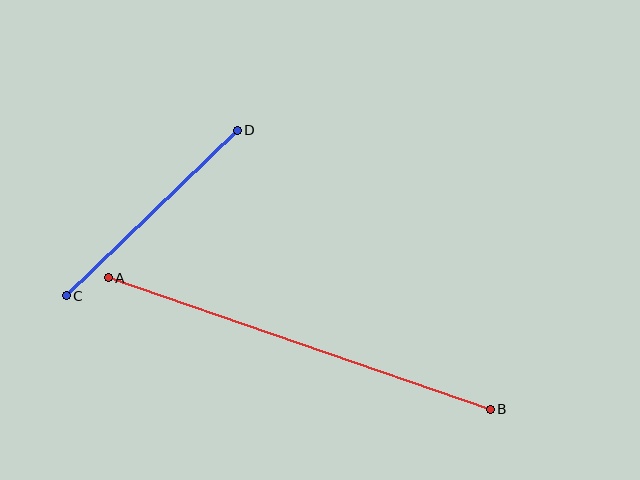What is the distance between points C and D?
The distance is approximately 238 pixels.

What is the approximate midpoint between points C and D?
The midpoint is at approximately (152, 213) pixels.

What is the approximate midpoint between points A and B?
The midpoint is at approximately (299, 344) pixels.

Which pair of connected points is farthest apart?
Points A and B are farthest apart.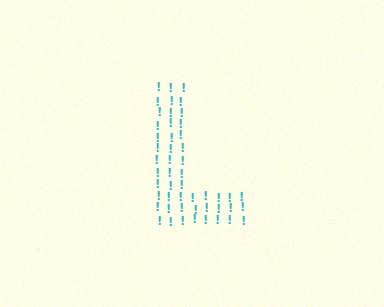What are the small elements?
The small elements are exclamation marks.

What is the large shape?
The large shape is the letter L.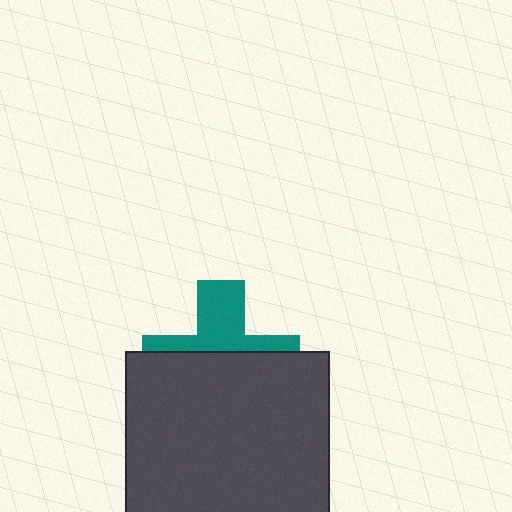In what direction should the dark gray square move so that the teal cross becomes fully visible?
The dark gray square should move down. That is the shortest direction to clear the overlap and leave the teal cross fully visible.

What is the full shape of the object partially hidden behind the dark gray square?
The partially hidden object is a teal cross.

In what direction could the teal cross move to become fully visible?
The teal cross could move up. That would shift it out from behind the dark gray square entirely.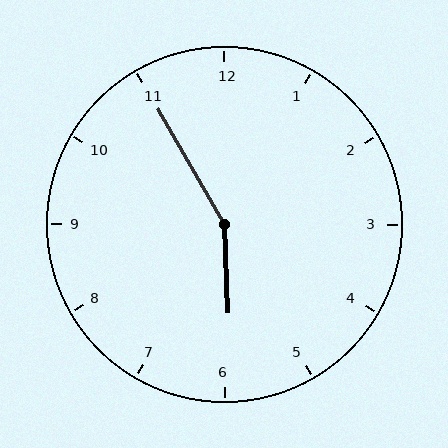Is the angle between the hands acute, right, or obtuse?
It is obtuse.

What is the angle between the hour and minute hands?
Approximately 152 degrees.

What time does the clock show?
5:55.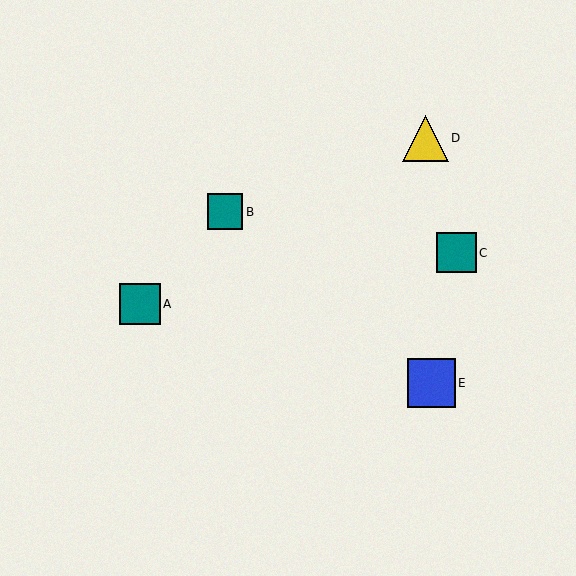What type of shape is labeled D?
Shape D is a yellow triangle.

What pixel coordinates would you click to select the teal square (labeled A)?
Click at (140, 304) to select the teal square A.